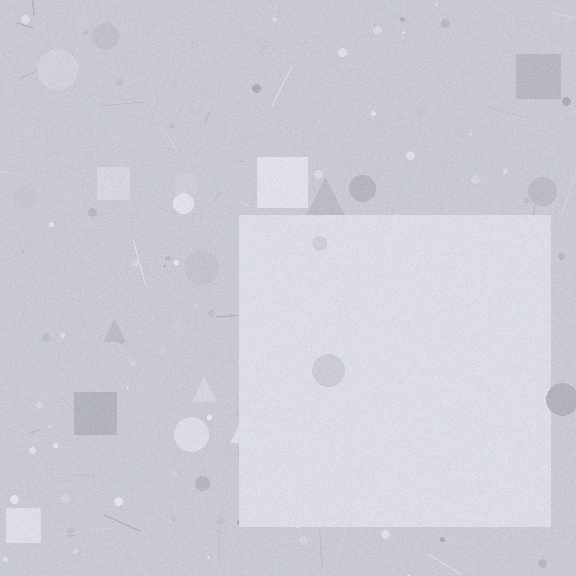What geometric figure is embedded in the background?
A square is embedded in the background.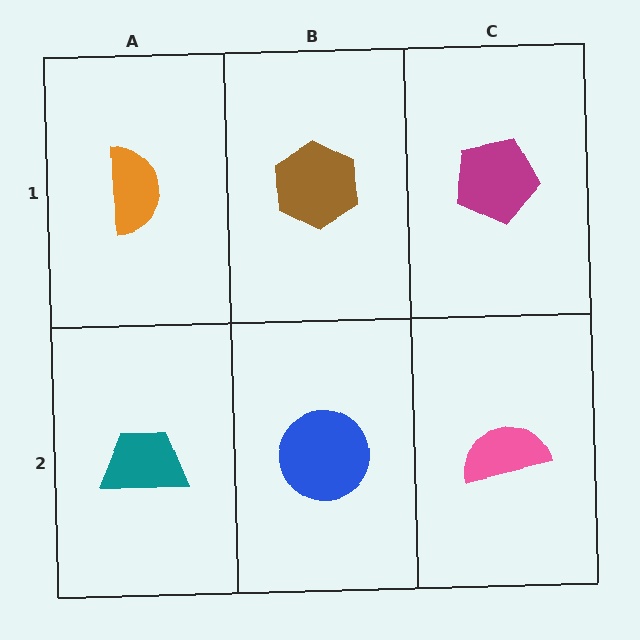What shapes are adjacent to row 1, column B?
A blue circle (row 2, column B), an orange semicircle (row 1, column A), a magenta pentagon (row 1, column C).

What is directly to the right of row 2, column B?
A pink semicircle.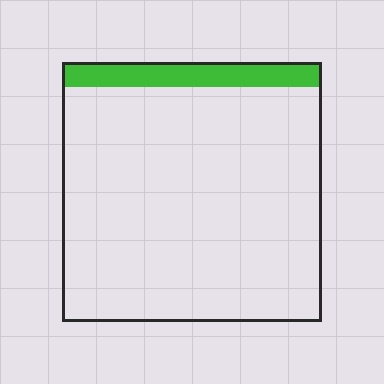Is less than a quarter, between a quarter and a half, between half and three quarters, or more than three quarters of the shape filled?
Less than a quarter.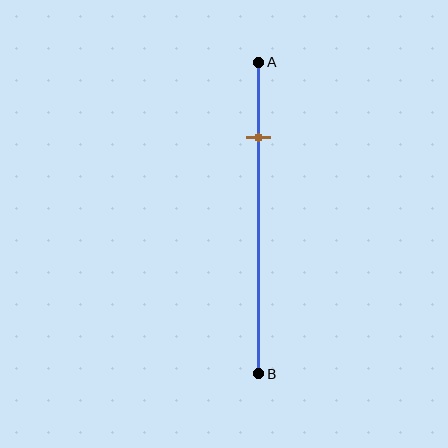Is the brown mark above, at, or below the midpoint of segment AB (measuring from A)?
The brown mark is above the midpoint of segment AB.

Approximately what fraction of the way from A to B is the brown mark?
The brown mark is approximately 25% of the way from A to B.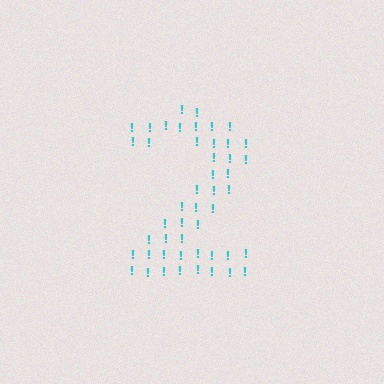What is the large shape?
The large shape is the digit 2.